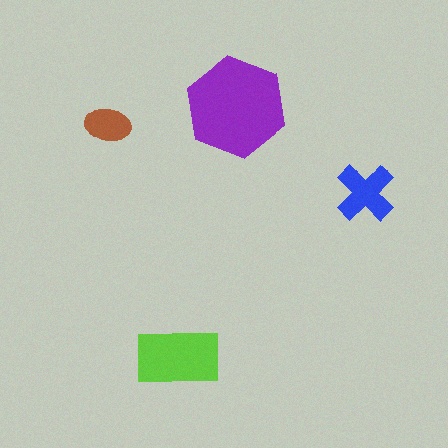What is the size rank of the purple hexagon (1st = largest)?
1st.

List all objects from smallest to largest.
The brown ellipse, the blue cross, the lime rectangle, the purple hexagon.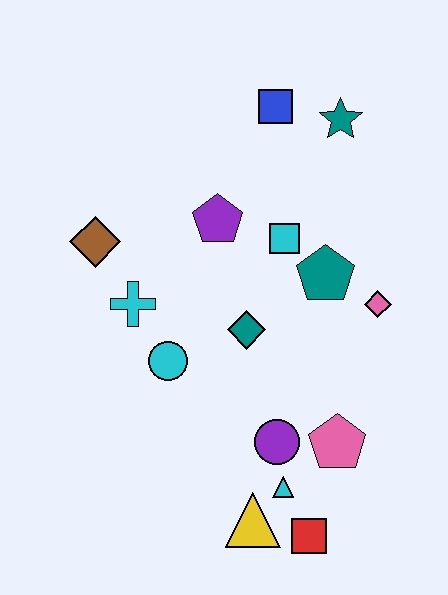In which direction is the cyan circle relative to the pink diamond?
The cyan circle is to the left of the pink diamond.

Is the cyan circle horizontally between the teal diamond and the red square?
No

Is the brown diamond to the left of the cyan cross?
Yes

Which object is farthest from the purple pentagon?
The red square is farthest from the purple pentagon.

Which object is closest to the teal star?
The blue square is closest to the teal star.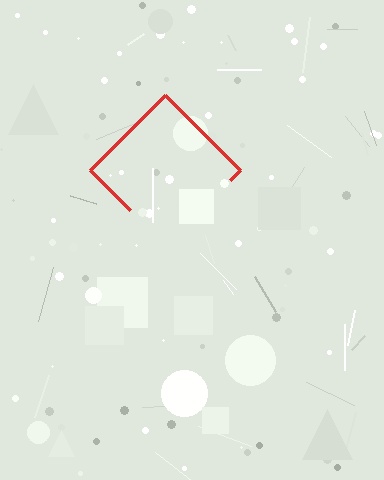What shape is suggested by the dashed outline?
The dashed outline suggests a diamond.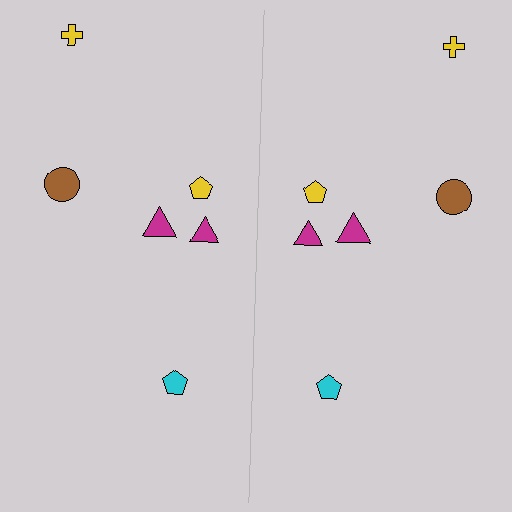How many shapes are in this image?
There are 12 shapes in this image.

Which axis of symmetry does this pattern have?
The pattern has a vertical axis of symmetry running through the center of the image.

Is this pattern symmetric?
Yes, this pattern has bilateral (reflection) symmetry.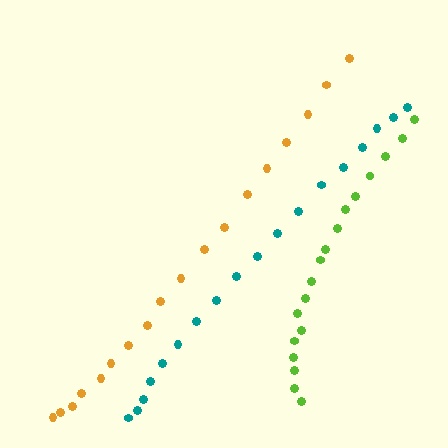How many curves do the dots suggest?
There are 3 distinct paths.